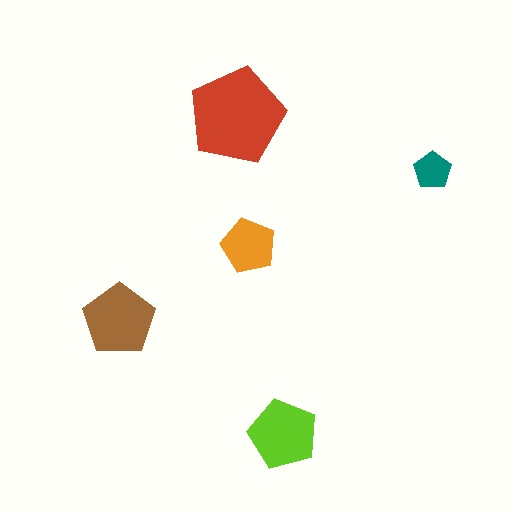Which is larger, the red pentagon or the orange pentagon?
The red one.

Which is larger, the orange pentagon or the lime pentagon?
The lime one.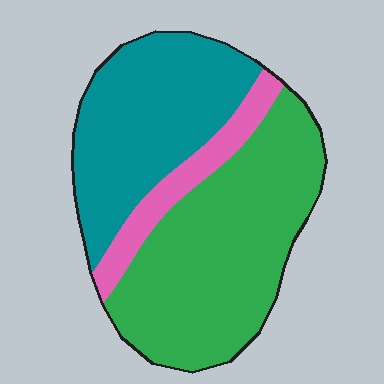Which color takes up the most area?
Green, at roughly 50%.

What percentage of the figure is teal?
Teal covers about 35% of the figure.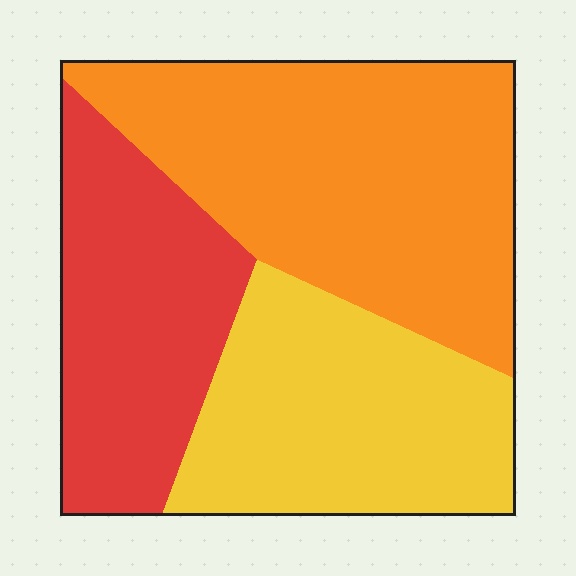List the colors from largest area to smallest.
From largest to smallest: orange, yellow, red.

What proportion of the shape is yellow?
Yellow takes up about one third (1/3) of the shape.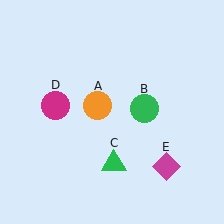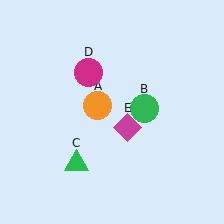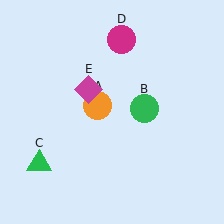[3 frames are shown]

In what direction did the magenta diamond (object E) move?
The magenta diamond (object E) moved up and to the left.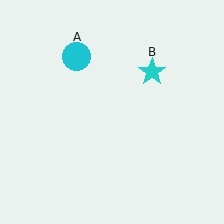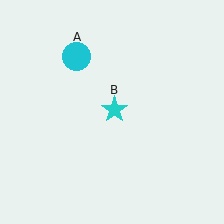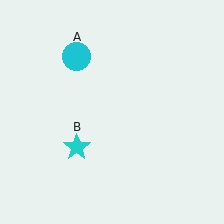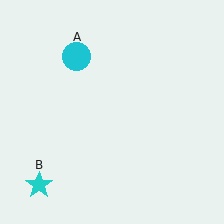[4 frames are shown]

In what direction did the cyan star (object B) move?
The cyan star (object B) moved down and to the left.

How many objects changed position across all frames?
1 object changed position: cyan star (object B).